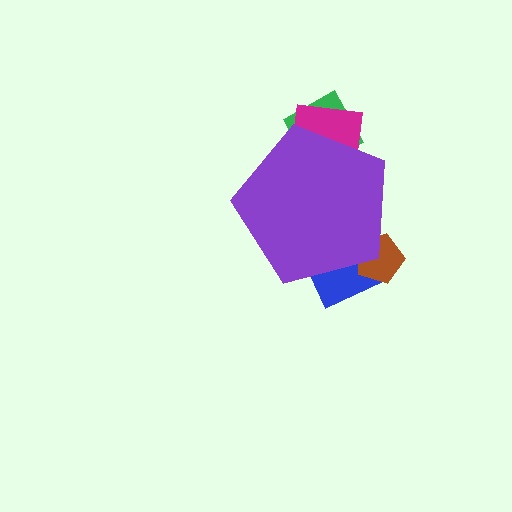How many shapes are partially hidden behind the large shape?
4 shapes are partially hidden.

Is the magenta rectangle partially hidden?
Yes, the magenta rectangle is partially hidden behind the purple pentagon.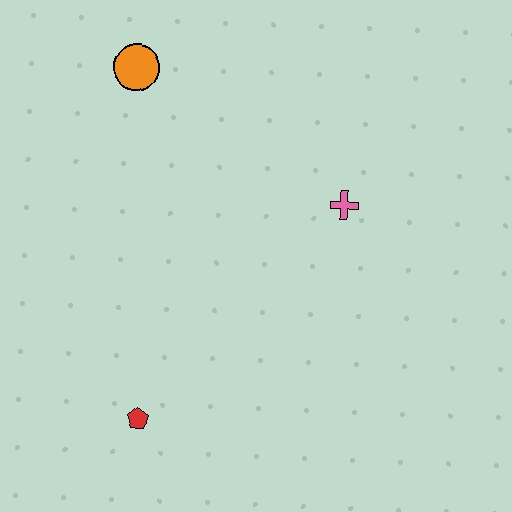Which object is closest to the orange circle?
The pink cross is closest to the orange circle.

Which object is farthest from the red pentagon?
The orange circle is farthest from the red pentagon.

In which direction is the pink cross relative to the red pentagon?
The pink cross is above the red pentagon.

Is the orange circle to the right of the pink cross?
No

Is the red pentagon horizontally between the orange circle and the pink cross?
Yes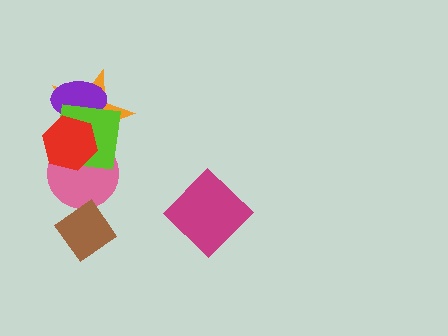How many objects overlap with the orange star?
4 objects overlap with the orange star.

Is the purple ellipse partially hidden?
Yes, it is partially covered by another shape.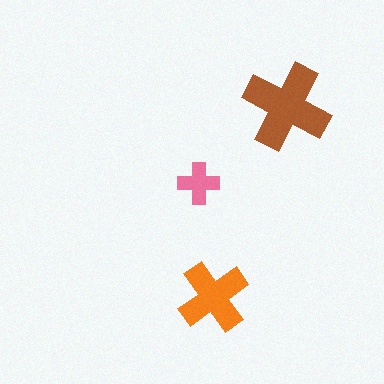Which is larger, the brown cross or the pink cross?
The brown one.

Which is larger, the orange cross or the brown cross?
The brown one.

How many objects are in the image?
There are 3 objects in the image.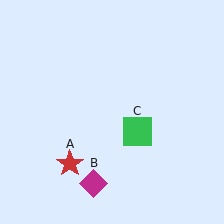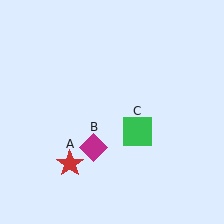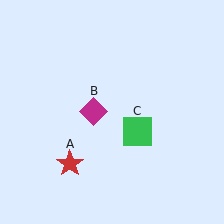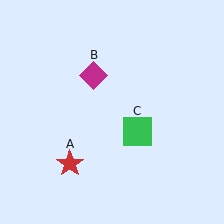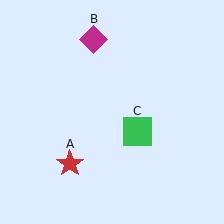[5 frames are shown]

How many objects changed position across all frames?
1 object changed position: magenta diamond (object B).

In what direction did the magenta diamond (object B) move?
The magenta diamond (object B) moved up.